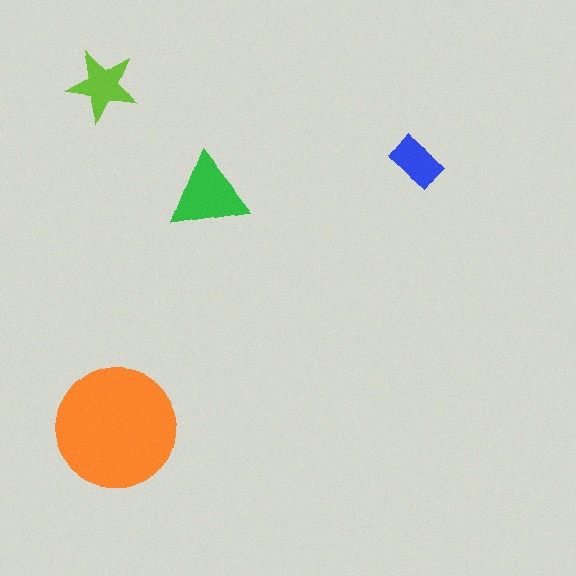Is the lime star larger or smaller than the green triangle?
Smaller.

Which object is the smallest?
The blue rectangle.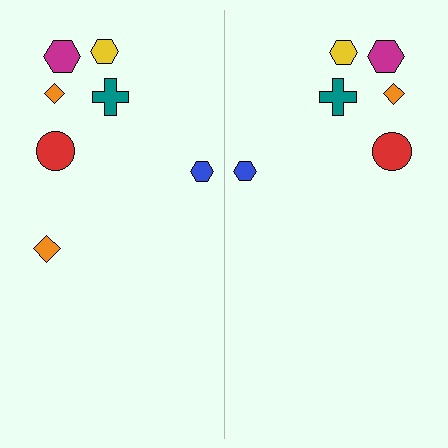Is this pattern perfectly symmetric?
No, the pattern is not perfectly symmetric. A orange diamond is missing from the right side.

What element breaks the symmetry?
A orange diamond is missing from the right side.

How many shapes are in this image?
There are 13 shapes in this image.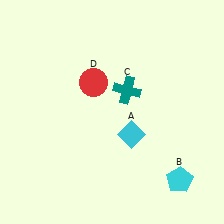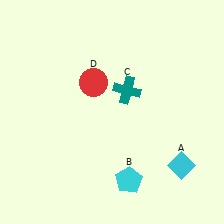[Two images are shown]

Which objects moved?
The objects that moved are: the cyan diamond (A), the cyan pentagon (B).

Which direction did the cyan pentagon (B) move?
The cyan pentagon (B) moved left.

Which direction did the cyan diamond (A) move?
The cyan diamond (A) moved right.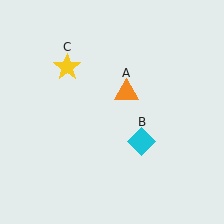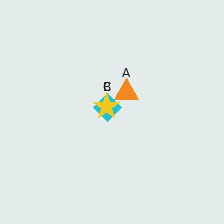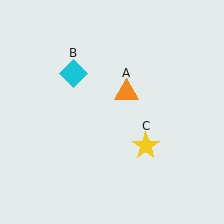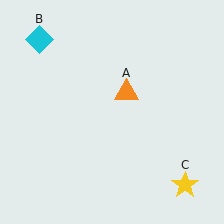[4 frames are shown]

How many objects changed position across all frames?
2 objects changed position: cyan diamond (object B), yellow star (object C).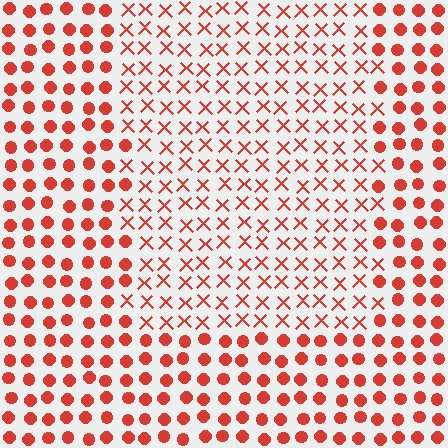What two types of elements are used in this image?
The image uses X marks inside the rectangle region and circles outside it.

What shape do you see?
I see a rectangle.